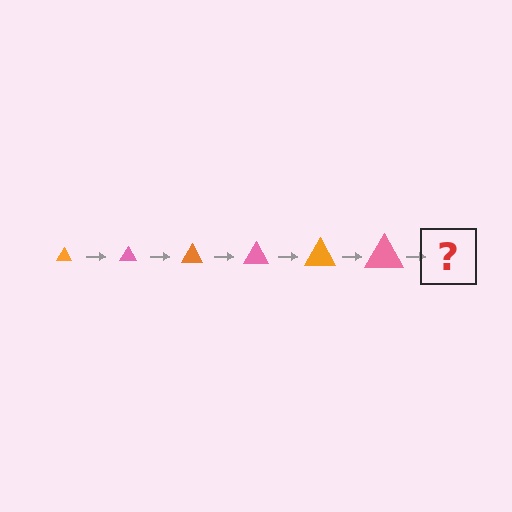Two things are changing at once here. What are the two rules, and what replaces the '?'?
The two rules are that the triangle grows larger each step and the color cycles through orange and pink. The '?' should be an orange triangle, larger than the previous one.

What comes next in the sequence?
The next element should be an orange triangle, larger than the previous one.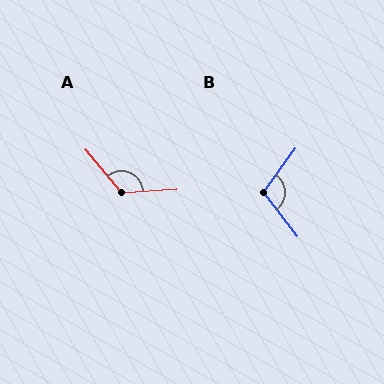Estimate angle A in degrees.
Approximately 126 degrees.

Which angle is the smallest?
B, at approximately 106 degrees.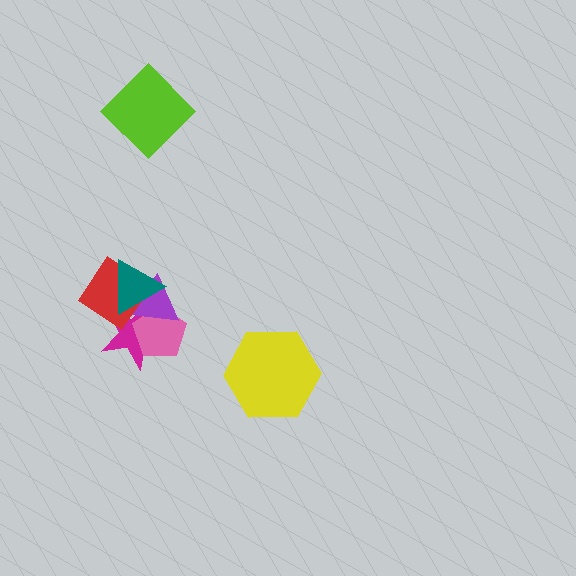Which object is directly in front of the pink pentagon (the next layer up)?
The purple triangle is directly in front of the pink pentagon.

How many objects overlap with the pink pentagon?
3 objects overlap with the pink pentagon.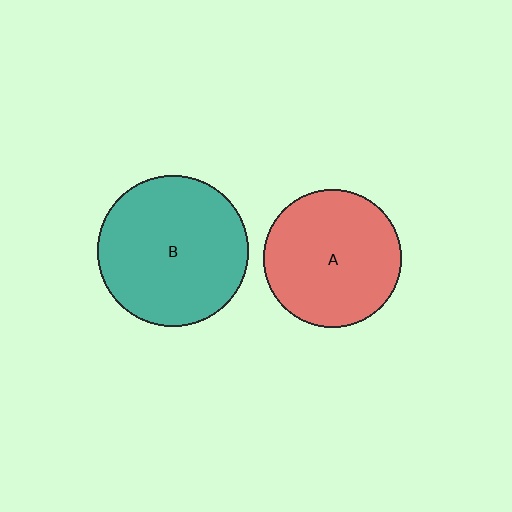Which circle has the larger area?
Circle B (teal).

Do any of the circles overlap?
No, none of the circles overlap.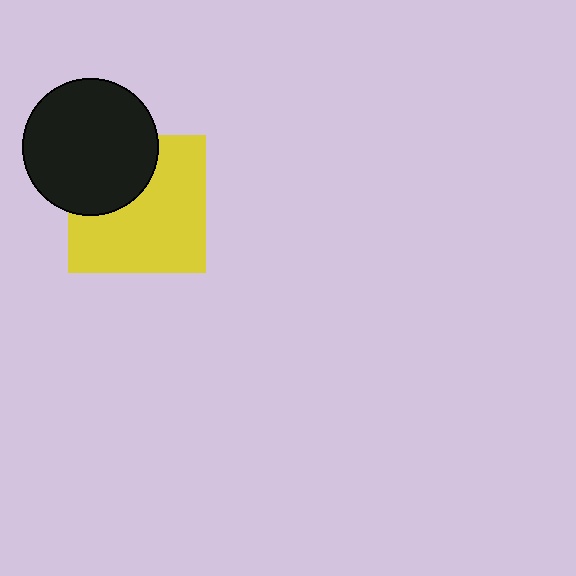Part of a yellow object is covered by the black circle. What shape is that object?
It is a square.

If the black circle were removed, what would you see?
You would see the complete yellow square.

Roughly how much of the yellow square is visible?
Most of it is visible (roughly 67%).